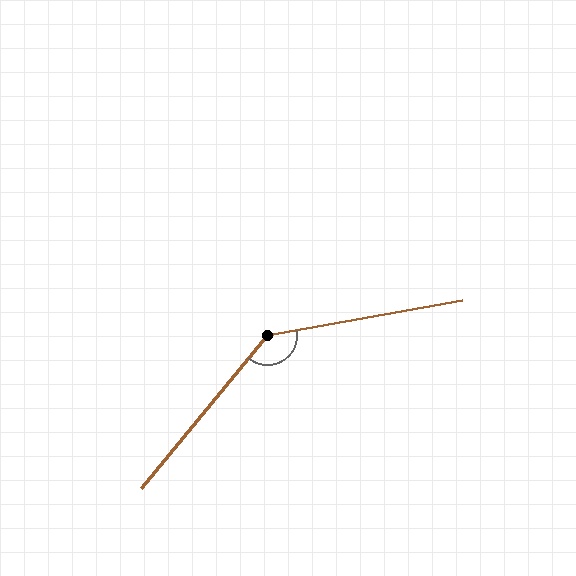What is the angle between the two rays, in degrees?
Approximately 140 degrees.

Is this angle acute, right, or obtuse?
It is obtuse.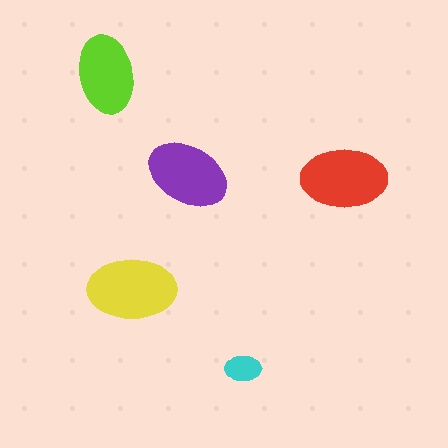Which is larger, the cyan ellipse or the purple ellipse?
The purple one.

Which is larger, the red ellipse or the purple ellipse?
The red one.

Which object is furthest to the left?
The lime ellipse is leftmost.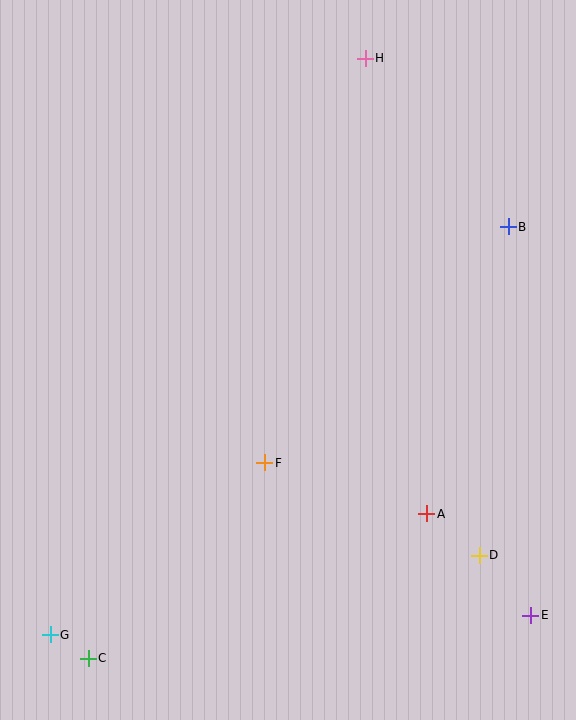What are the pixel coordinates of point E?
Point E is at (531, 615).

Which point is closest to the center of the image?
Point F at (265, 463) is closest to the center.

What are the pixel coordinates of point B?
Point B is at (508, 227).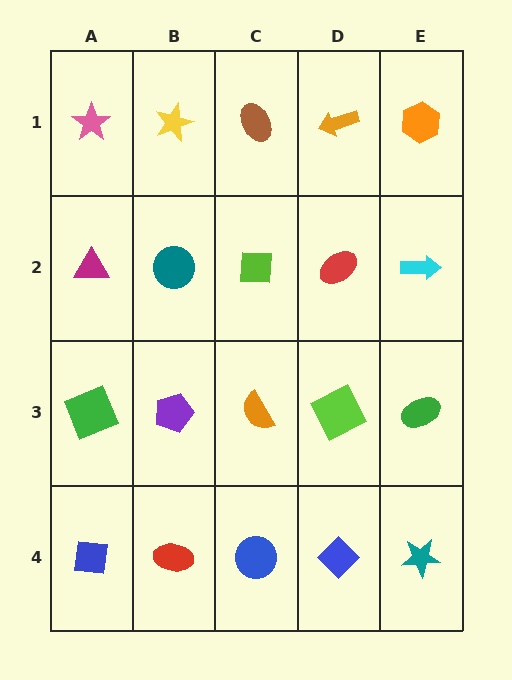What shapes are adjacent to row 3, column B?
A teal circle (row 2, column B), a red ellipse (row 4, column B), a green square (row 3, column A), an orange semicircle (row 3, column C).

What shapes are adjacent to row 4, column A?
A green square (row 3, column A), a red ellipse (row 4, column B).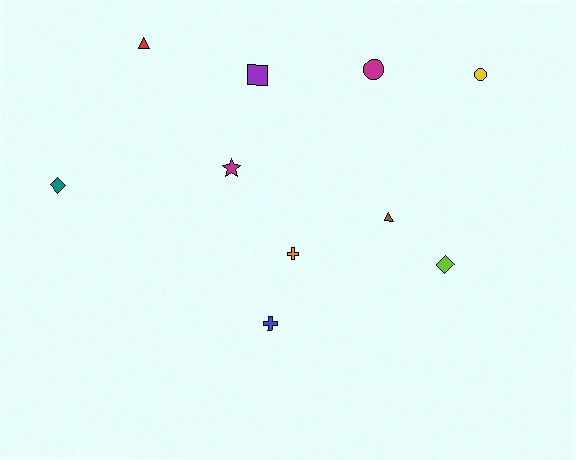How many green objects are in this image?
There are no green objects.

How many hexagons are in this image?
There are no hexagons.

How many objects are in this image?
There are 10 objects.